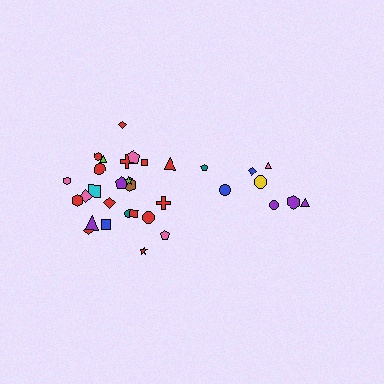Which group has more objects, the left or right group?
The left group.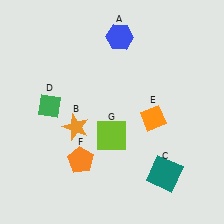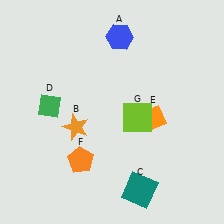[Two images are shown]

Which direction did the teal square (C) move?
The teal square (C) moved left.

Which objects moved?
The objects that moved are: the teal square (C), the lime square (G).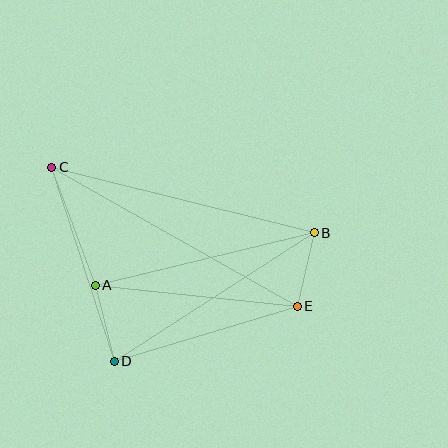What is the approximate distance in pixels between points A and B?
The distance between A and B is approximately 225 pixels.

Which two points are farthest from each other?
Points C and E are farthest from each other.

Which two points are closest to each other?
Points B and E are closest to each other.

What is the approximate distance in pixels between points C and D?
The distance between C and D is approximately 204 pixels.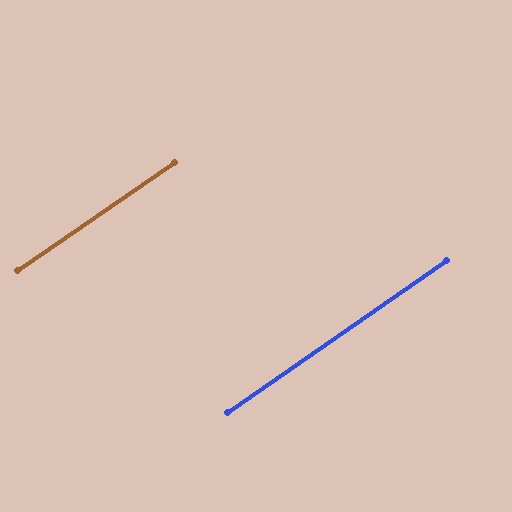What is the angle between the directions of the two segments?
Approximately 0 degrees.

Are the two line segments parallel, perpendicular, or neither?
Parallel — their directions differ by only 0.1°.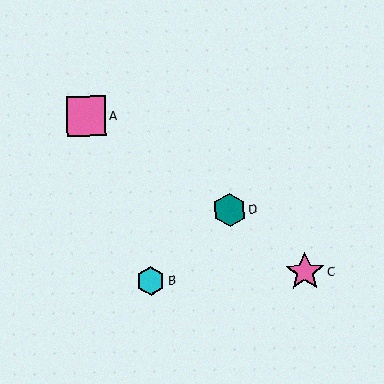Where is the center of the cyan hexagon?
The center of the cyan hexagon is at (151, 281).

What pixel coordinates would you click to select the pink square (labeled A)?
Click at (86, 116) to select the pink square A.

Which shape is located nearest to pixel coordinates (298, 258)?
The pink star (labeled C) at (305, 272) is nearest to that location.